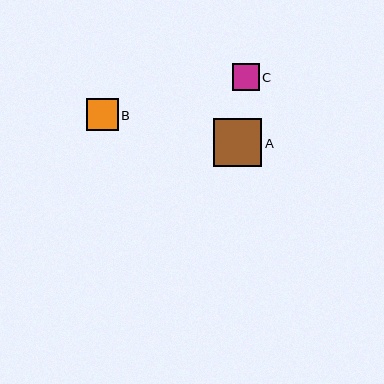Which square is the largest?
Square A is the largest with a size of approximately 48 pixels.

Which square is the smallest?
Square C is the smallest with a size of approximately 27 pixels.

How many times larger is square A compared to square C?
Square A is approximately 1.8 times the size of square C.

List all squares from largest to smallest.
From largest to smallest: A, B, C.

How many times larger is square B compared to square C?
Square B is approximately 1.2 times the size of square C.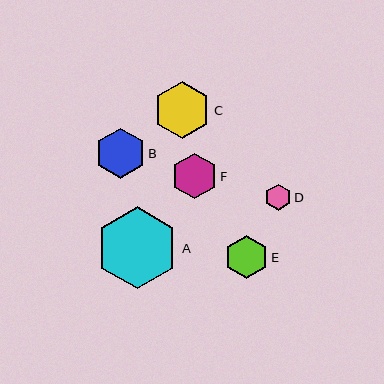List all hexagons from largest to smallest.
From largest to smallest: A, C, B, F, E, D.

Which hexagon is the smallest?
Hexagon D is the smallest with a size of approximately 26 pixels.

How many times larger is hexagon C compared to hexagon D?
Hexagon C is approximately 2.2 times the size of hexagon D.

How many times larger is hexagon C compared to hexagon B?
Hexagon C is approximately 1.1 times the size of hexagon B.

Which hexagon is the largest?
Hexagon A is the largest with a size of approximately 82 pixels.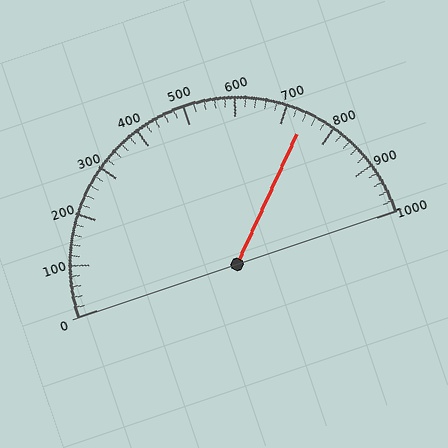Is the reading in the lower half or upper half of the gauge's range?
The reading is in the upper half of the range (0 to 1000).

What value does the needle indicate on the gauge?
The needle indicates approximately 740.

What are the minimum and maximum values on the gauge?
The gauge ranges from 0 to 1000.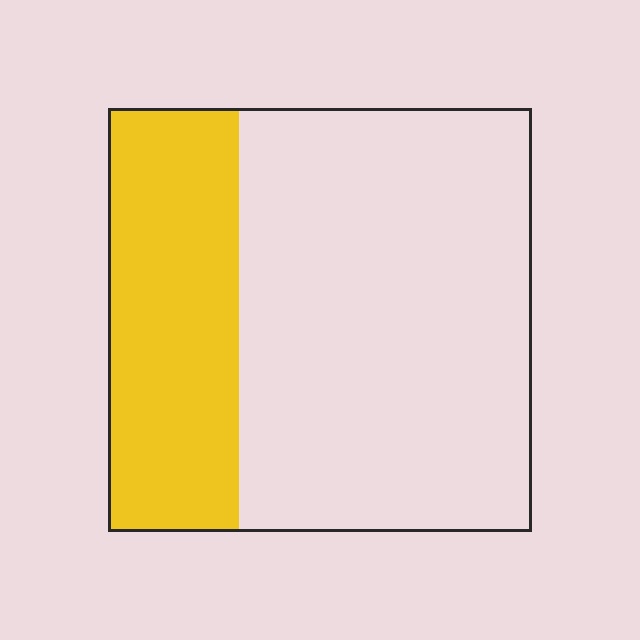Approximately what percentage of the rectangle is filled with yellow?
Approximately 30%.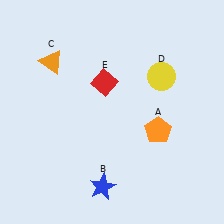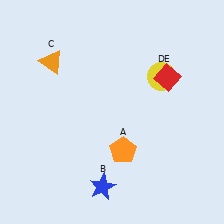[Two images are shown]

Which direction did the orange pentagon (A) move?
The orange pentagon (A) moved left.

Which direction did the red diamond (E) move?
The red diamond (E) moved right.